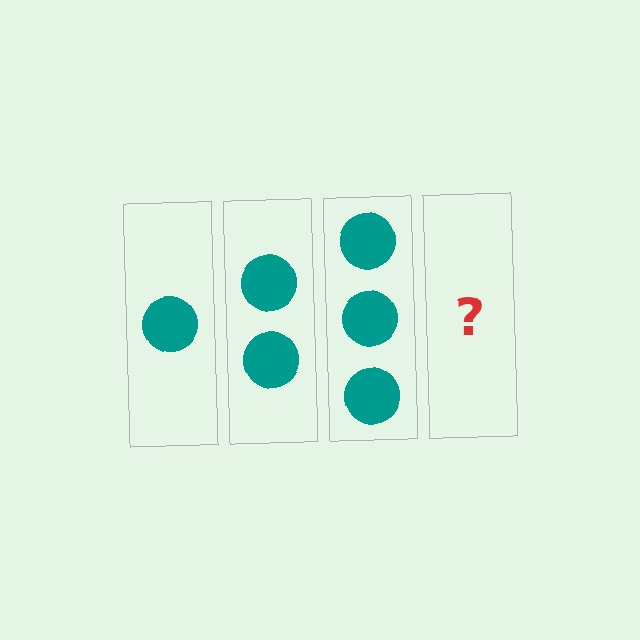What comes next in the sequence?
The next element should be 4 circles.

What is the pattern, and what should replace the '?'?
The pattern is that each step adds one more circle. The '?' should be 4 circles.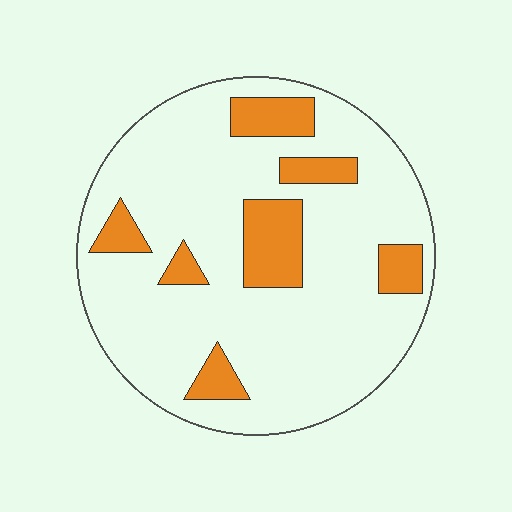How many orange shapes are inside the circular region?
7.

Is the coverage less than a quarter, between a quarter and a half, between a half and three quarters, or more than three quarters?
Less than a quarter.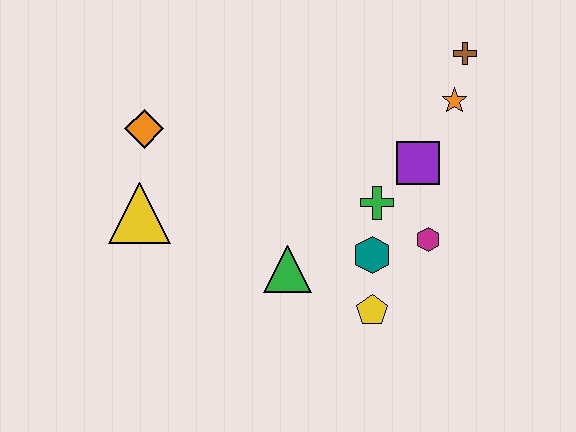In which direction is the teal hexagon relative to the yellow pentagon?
The teal hexagon is above the yellow pentagon.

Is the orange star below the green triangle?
No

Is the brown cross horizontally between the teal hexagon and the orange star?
No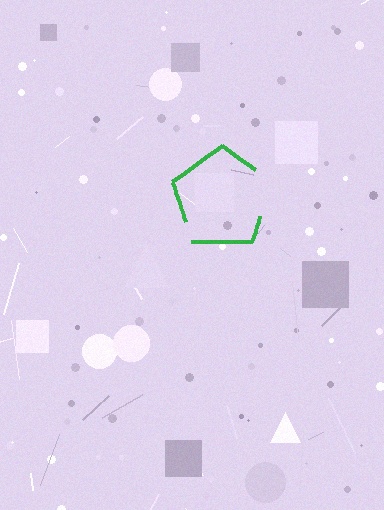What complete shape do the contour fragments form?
The contour fragments form a pentagon.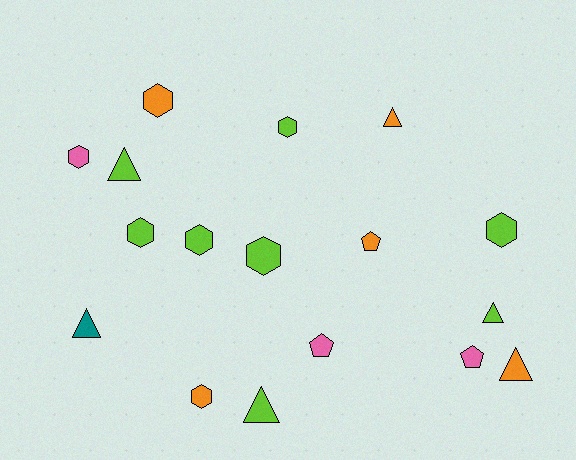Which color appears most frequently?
Lime, with 8 objects.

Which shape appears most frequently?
Hexagon, with 8 objects.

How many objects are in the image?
There are 17 objects.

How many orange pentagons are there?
There is 1 orange pentagon.